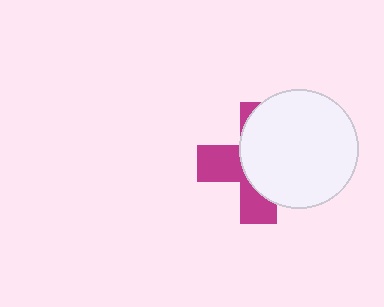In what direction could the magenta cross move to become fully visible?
The magenta cross could move left. That would shift it out from behind the white circle entirely.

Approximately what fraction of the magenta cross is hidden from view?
Roughly 60% of the magenta cross is hidden behind the white circle.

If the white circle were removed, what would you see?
You would see the complete magenta cross.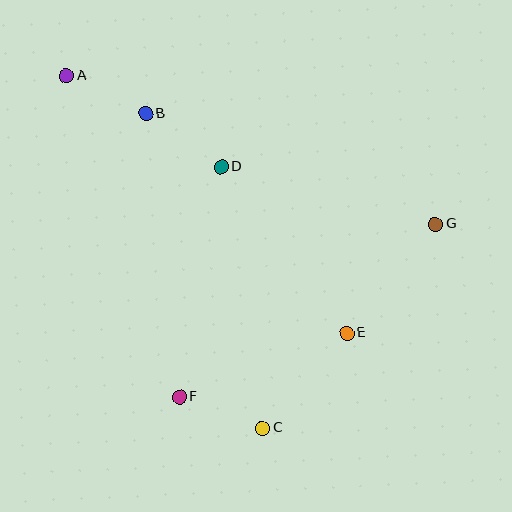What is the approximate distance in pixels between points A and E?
The distance between A and E is approximately 381 pixels.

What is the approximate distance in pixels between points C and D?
The distance between C and D is approximately 265 pixels.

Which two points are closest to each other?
Points A and B are closest to each other.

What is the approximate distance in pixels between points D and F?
The distance between D and F is approximately 234 pixels.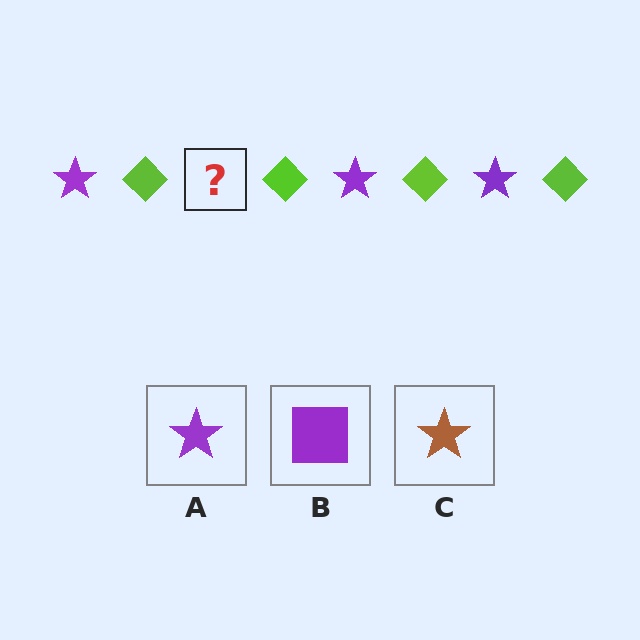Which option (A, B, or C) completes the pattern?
A.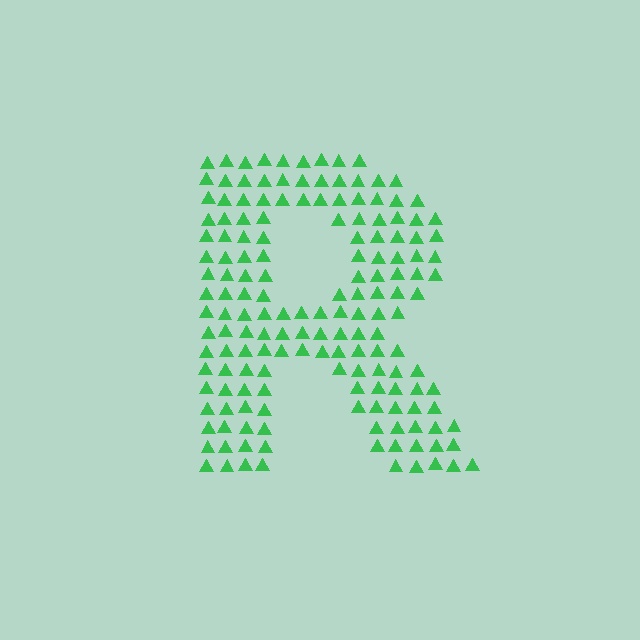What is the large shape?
The large shape is the letter R.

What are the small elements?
The small elements are triangles.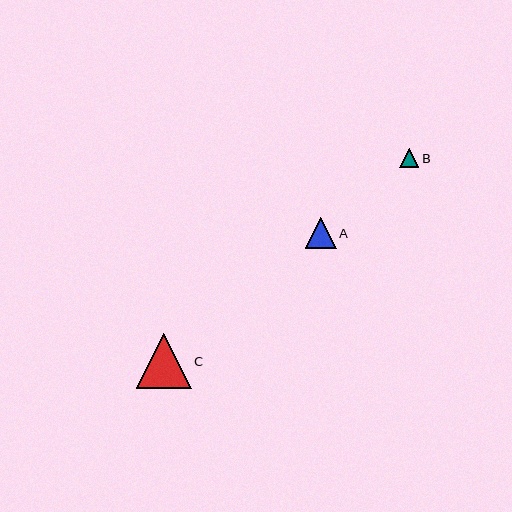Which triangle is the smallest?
Triangle B is the smallest with a size of approximately 19 pixels.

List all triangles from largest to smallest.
From largest to smallest: C, A, B.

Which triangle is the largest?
Triangle C is the largest with a size of approximately 55 pixels.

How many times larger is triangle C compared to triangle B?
Triangle C is approximately 2.8 times the size of triangle B.